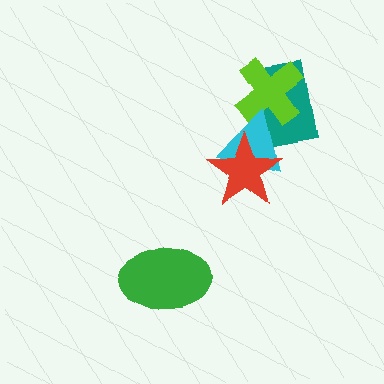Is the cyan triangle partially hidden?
Yes, it is partially covered by another shape.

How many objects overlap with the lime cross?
2 objects overlap with the lime cross.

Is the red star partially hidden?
No, no other shape covers it.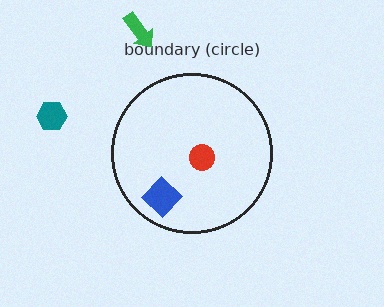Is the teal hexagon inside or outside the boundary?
Outside.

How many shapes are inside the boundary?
2 inside, 2 outside.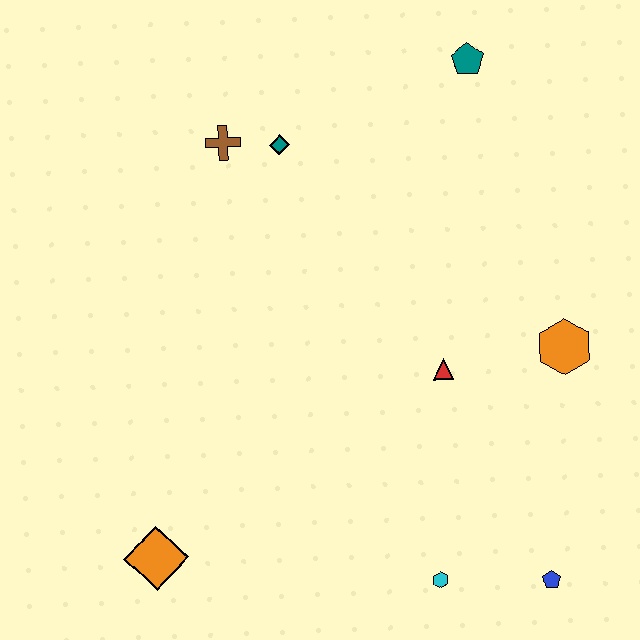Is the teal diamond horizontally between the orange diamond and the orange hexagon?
Yes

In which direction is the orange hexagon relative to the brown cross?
The orange hexagon is to the right of the brown cross.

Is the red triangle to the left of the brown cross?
No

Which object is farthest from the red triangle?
The orange diamond is farthest from the red triangle.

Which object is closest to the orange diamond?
The cyan hexagon is closest to the orange diamond.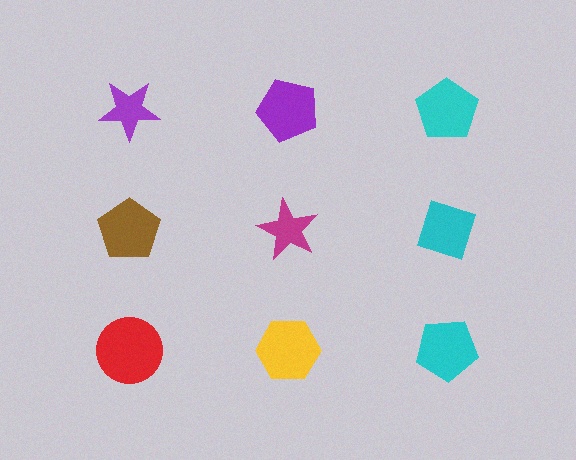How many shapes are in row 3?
3 shapes.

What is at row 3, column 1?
A red circle.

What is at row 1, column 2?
A purple pentagon.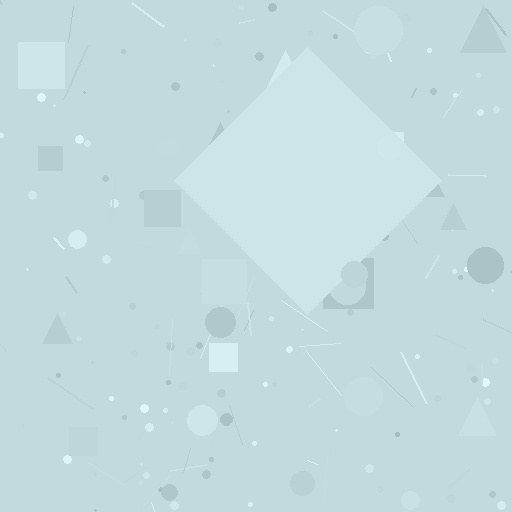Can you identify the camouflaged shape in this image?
The camouflaged shape is a diamond.